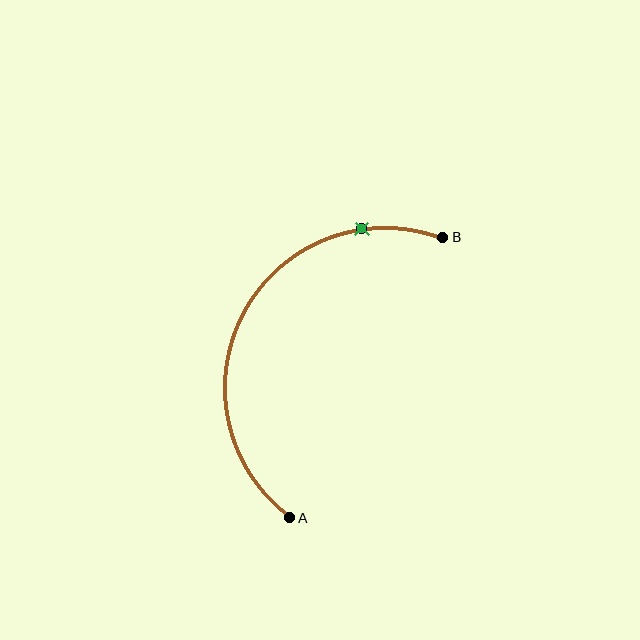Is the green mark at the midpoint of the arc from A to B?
No. The green mark lies on the arc but is closer to endpoint B. The arc midpoint would be at the point on the curve equidistant along the arc from both A and B.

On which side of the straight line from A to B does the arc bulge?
The arc bulges to the left of the straight line connecting A and B.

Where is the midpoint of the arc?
The arc midpoint is the point on the curve farthest from the straight line joining A and B. It sits to the left of that line.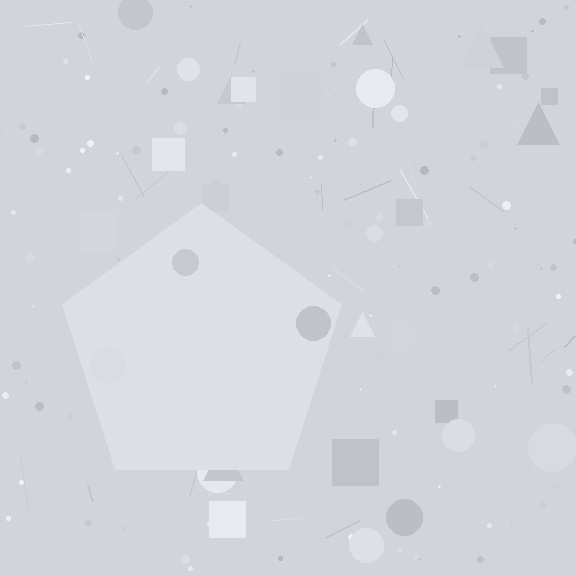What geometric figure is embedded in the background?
A pentagon is embedded in the background.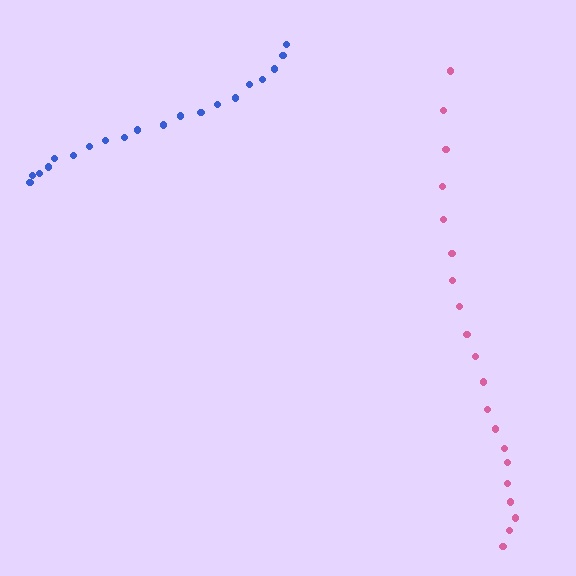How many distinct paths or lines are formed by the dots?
There are 2 distinct paths.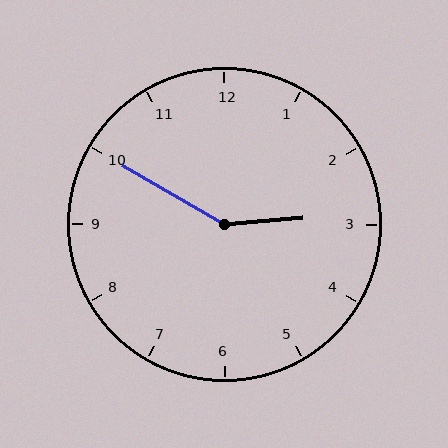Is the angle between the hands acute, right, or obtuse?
It is obtuse.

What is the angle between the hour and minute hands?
Approximately 145 degrees.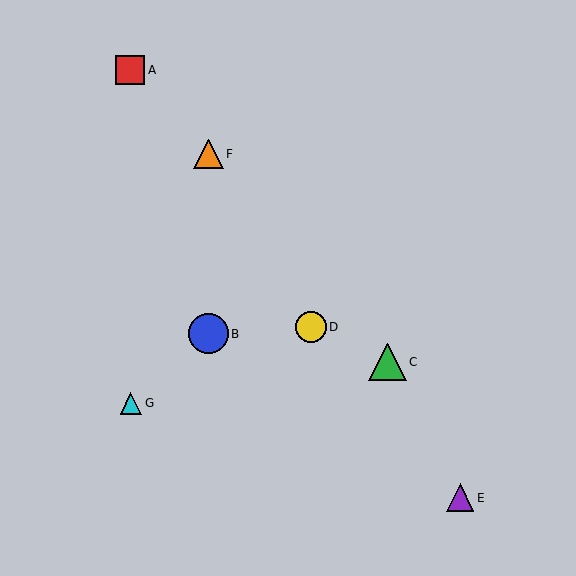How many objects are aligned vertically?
2 objects (B, F) are aligned vertically.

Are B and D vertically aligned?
No, B is at x≈209 and D is at x≈311.